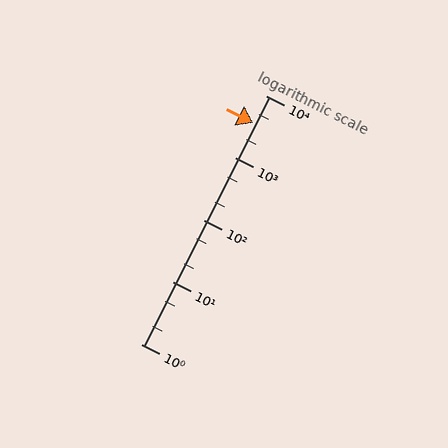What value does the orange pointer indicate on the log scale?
The pointer indicates approximately 3600.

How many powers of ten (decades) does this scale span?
The scale spans 4 decades, from 1 to 10000.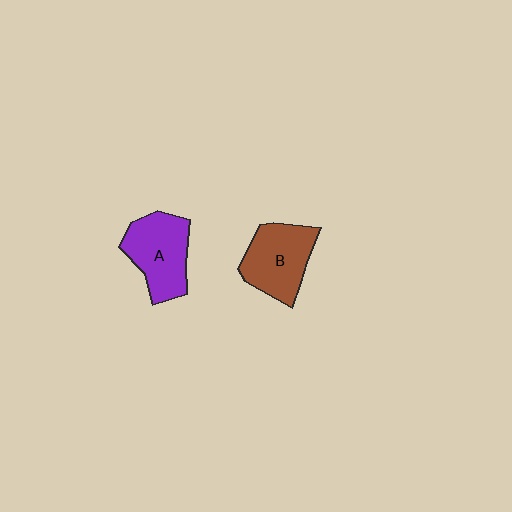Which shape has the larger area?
Shape A (purple).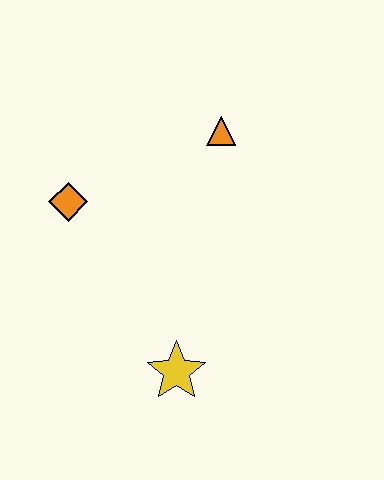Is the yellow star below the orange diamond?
Yes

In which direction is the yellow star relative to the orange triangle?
The yellow star is below the orange triangle.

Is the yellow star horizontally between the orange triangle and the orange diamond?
Yes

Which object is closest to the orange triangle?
The orange diamond is closest to the orange triangle.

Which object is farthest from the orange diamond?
The yellow star is farthest from the orange diamond.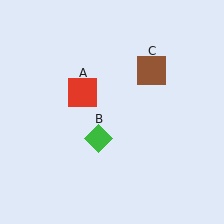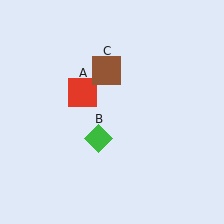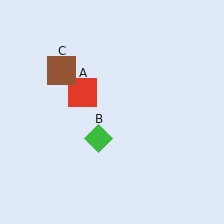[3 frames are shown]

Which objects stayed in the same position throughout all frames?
Red square (object A) and green diamond (object B) remained stationary.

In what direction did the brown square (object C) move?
The brown square (object C) moved left.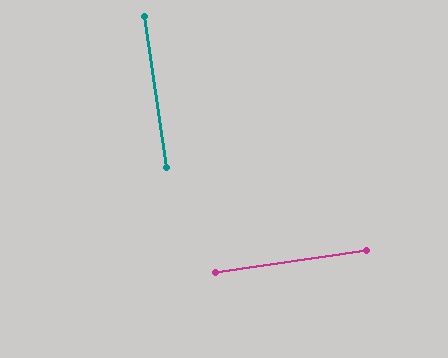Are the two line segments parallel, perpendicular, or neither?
Perpendicular — they meet at approximately 90°.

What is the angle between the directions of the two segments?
Approximately 90 degrees.